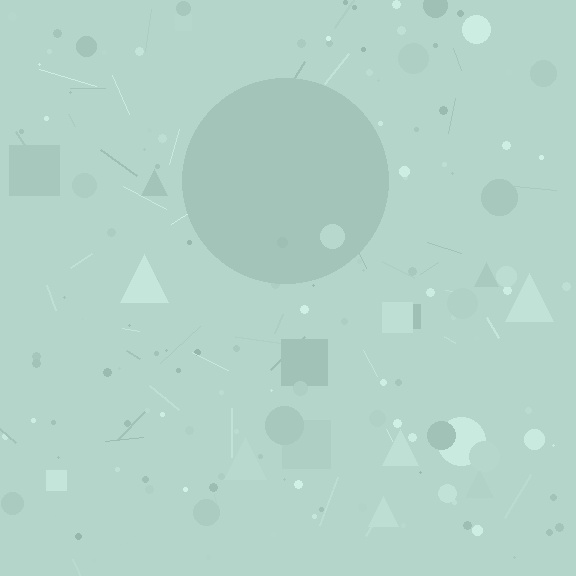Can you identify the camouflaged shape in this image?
The camouflaged shape is a circle.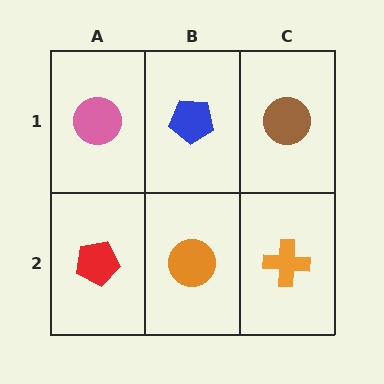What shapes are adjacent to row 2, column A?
A pink circle (row 1, column A), an orange circle (row 2, column B).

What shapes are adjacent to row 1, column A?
A red pentagon (row 2, column A), a blue pentagon (row 1, column B).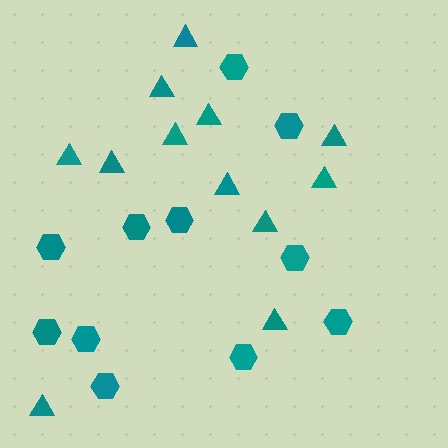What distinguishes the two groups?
There are 2 groups: one group of hexagons (11) and one group of triangles (12).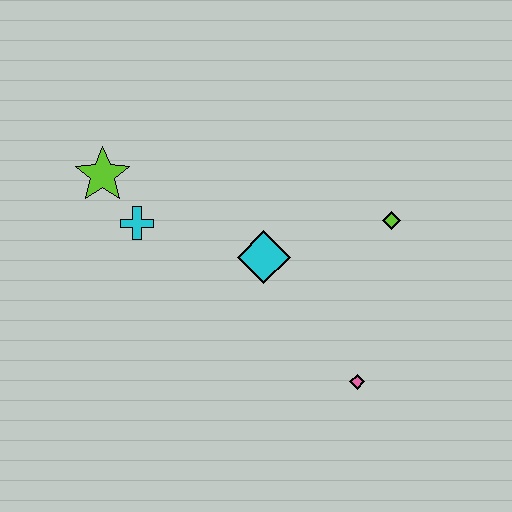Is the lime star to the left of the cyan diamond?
Yes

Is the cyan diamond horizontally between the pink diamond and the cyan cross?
Yes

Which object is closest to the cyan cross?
The lime star is closest to the cyan cross.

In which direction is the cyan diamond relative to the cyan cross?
The cyan diamond is to the right of the cyan cross.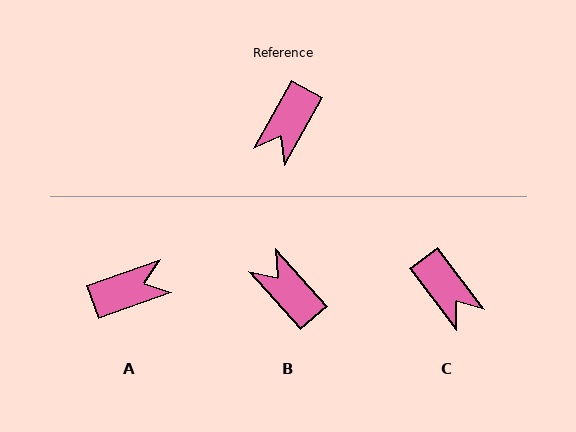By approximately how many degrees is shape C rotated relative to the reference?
Approximately 66 degrees counter-clockwise.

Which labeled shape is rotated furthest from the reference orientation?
A, about 138 degrees away.